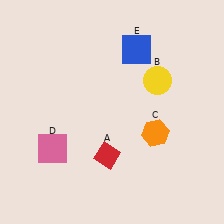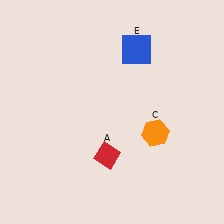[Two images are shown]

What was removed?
The pink square (D), the yellow circle (B) were removed in Image 2.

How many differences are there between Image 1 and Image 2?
There are 2 differences between the two images.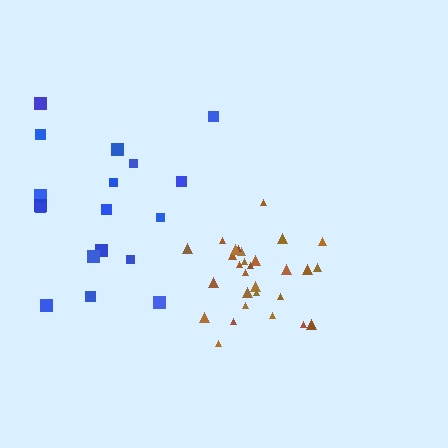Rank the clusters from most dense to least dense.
brown, blue.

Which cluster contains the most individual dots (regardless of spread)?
Brown (29).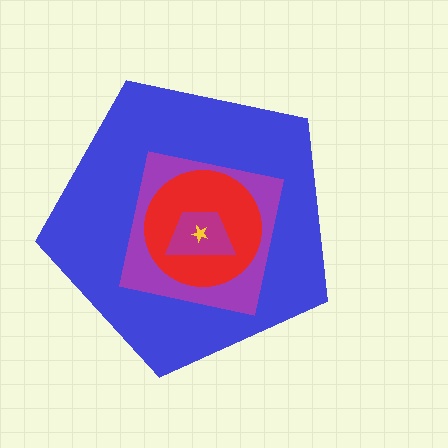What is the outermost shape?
The blue pentagon.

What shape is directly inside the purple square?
The red circle.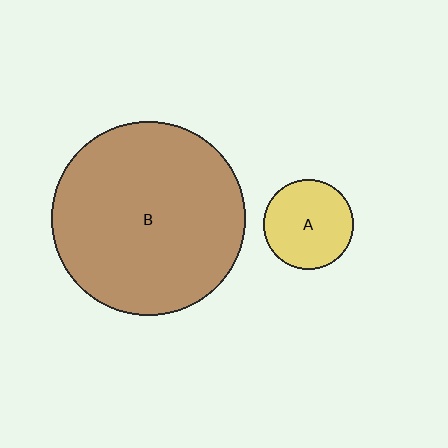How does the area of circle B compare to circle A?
Approximately 4.7 times.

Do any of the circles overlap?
No, none of the circles overlap.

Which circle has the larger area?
Circle B (brown).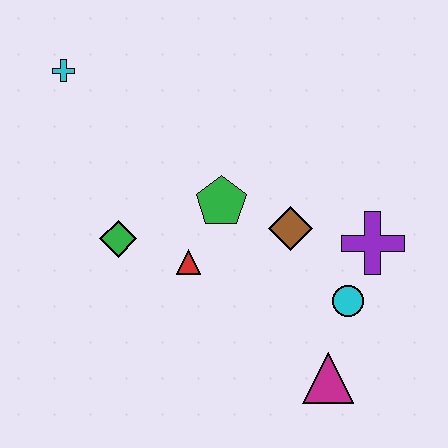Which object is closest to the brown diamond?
The green pentagon is closest to the brown diamond.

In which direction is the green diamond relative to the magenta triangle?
The green diamond is to the left of the magenta triangle.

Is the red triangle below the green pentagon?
Yes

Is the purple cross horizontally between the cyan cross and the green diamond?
No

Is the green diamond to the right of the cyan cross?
Yes